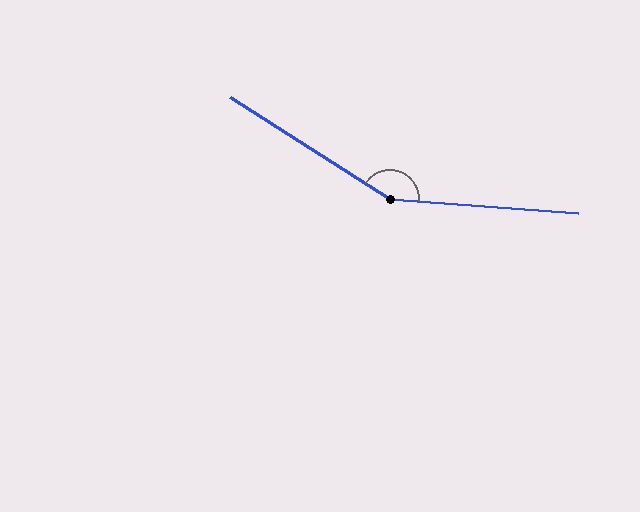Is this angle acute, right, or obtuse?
It is obtuse.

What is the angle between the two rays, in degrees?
Approximately 152 degrees.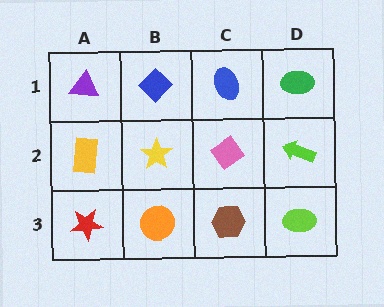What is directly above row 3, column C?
A pink diamond.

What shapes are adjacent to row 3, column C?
A pink diamond (row 2, column C), an orange circle (row 3, column B), a lime ellipse (row 3, column D).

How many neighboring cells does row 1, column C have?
3.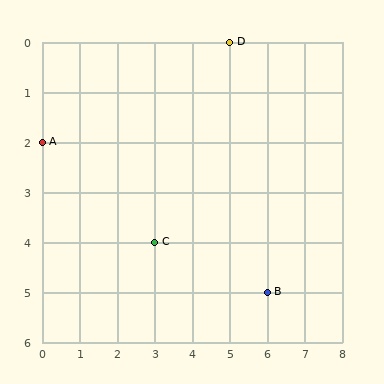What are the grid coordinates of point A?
Point A is at grid coordinates (0, 2).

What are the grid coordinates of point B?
Point B is at grid coordinates (6, 5).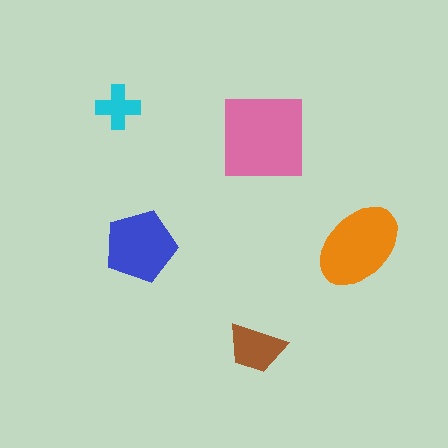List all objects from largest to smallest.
The pink square, the orange ellipse, the blue pentagon, the brown trapezoid, the cyan cross.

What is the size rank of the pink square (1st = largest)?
1st.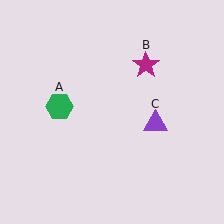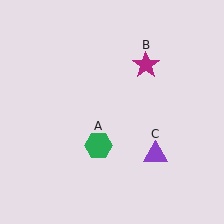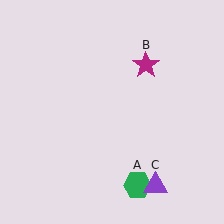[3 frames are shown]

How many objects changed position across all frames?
2 objects changed position: green hexagon (object A), purple triangle (object C).